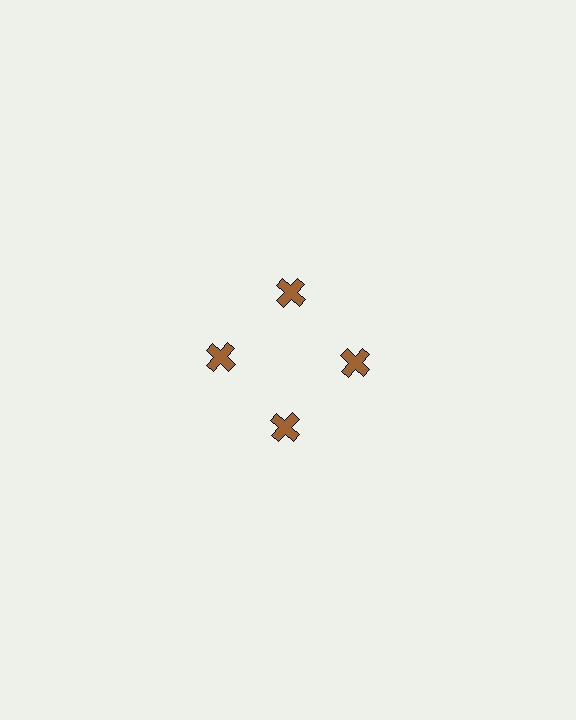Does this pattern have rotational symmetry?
Yes, this pattern has 4-fold rotational symmetry. It looks the same after rotating 90 degrees around the center.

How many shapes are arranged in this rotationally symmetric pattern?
There are 4 shapes, arranged in 4 groups of 1.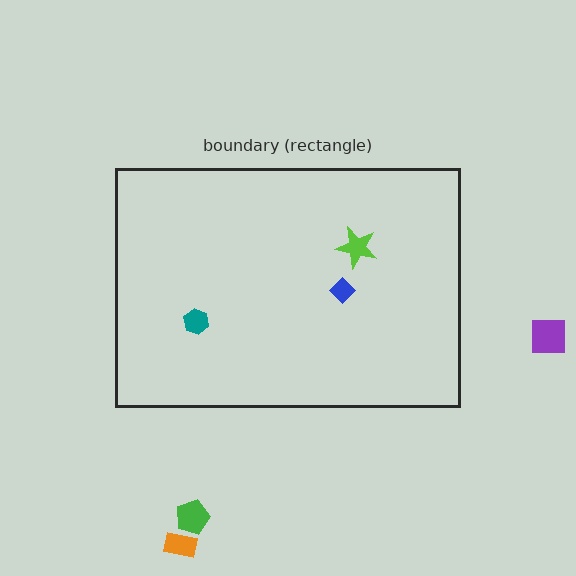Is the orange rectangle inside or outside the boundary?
Outside.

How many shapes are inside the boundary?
3 inside, 3 outside.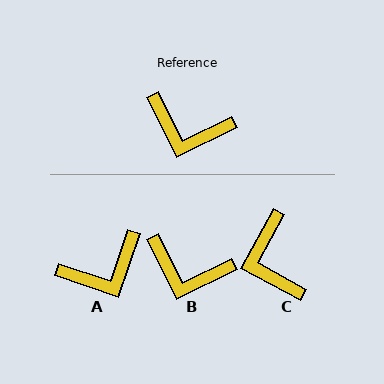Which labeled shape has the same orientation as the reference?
B.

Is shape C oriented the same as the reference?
No, it is off by about 55 degrees.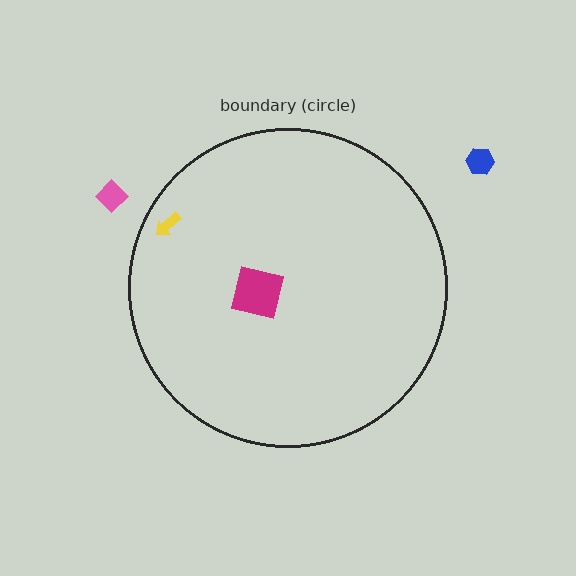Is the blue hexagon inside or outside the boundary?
Outside.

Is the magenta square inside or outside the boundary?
Inside.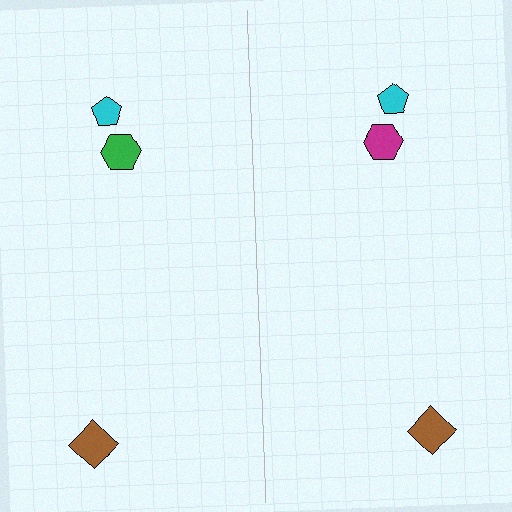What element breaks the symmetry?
The magenta hexagon on the right side breaks the symmetry — its mirror counterpart is green.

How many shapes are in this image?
There are 6 shapes in this image.